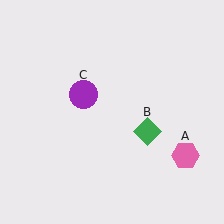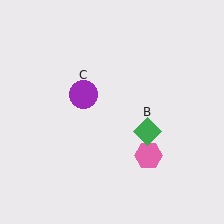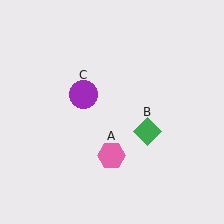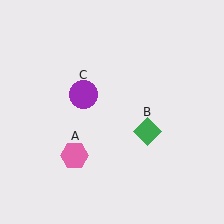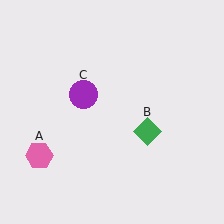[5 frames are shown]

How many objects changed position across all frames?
1 object changed position: pink hexagon (object A).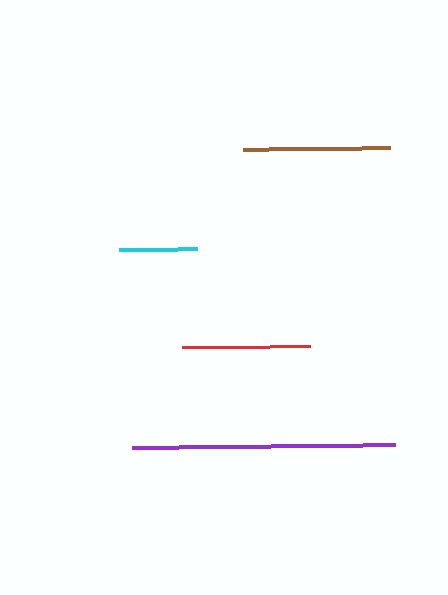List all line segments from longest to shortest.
From longest to shortest: purple, brown, red, cyan.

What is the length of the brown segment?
The brown segment is approximately 147 pixels long.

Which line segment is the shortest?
The cyan line is the shortest at approximately 77 pixels.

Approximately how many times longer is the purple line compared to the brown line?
The purple line is approximately 1.8 times the length of the brown line.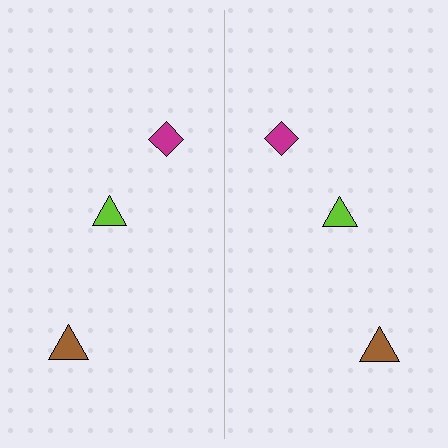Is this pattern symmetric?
Yes, this pattern has bilateral (reflection) symmetry.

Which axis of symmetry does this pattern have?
The pattern has a vertical axis of symmetry running through the center of the image.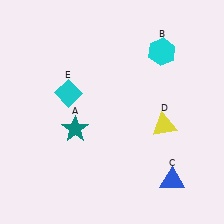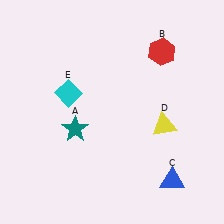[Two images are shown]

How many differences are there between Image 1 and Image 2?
There is 1 difference between the two images.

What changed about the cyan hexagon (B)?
In Image 1, B is cyan. In Image 2, it changed to red.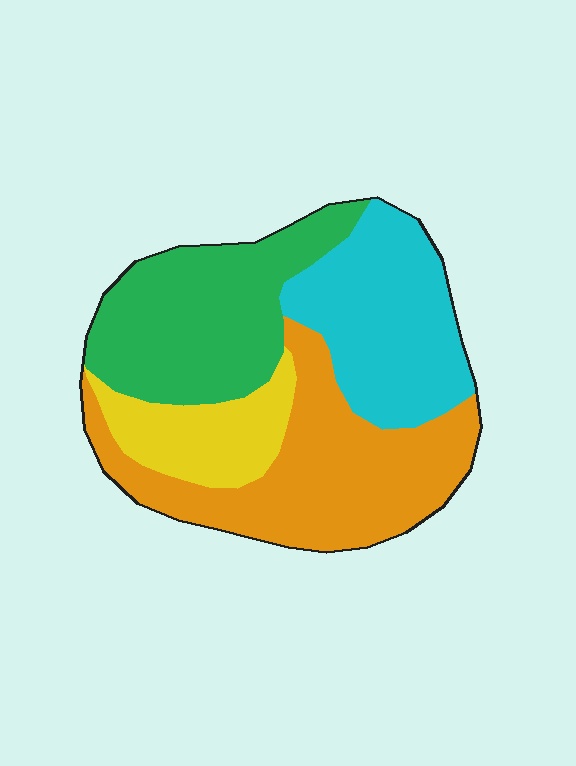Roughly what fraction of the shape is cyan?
Cyan takes up about one quarter (1/4) of the shape.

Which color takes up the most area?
Orange, at roughly 35%.